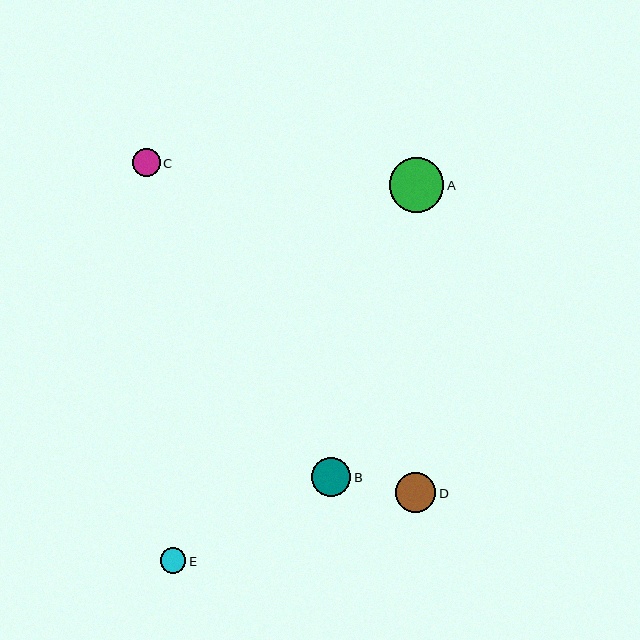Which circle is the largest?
Circle A is the largest with a size of approximately 55 pixels.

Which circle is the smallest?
Circle E is the smallest with a size of approximately 26 pixels.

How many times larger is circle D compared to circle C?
Circle D is approximately 1.4 times the size of circle C.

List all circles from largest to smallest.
From largest to smallest: A, D, B, C, E.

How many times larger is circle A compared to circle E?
Circle A is approximately 2.1 times the size of circle E.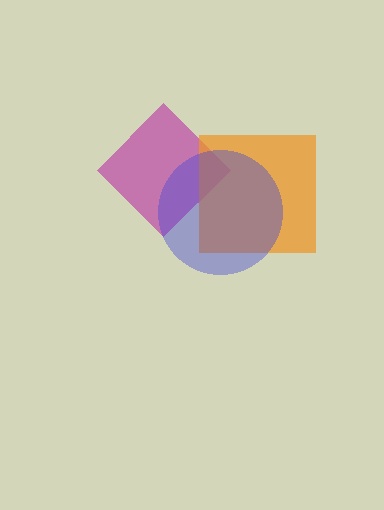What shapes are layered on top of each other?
The layered shapes are: a magenta diamond, an orange square, a blue circle.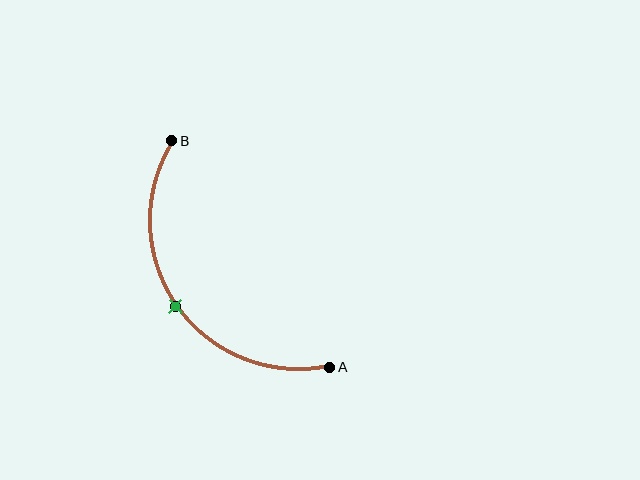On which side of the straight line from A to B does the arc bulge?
The arc bulges below and to the left of the straight line connecting A and B.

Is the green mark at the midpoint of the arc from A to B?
Yes. The green mark lies on the arc at equal arc-length from both A and B — it is the arc midpoint.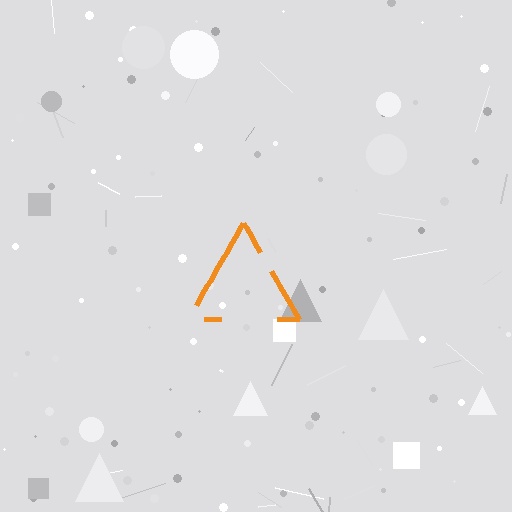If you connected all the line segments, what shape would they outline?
They would outline a triangle.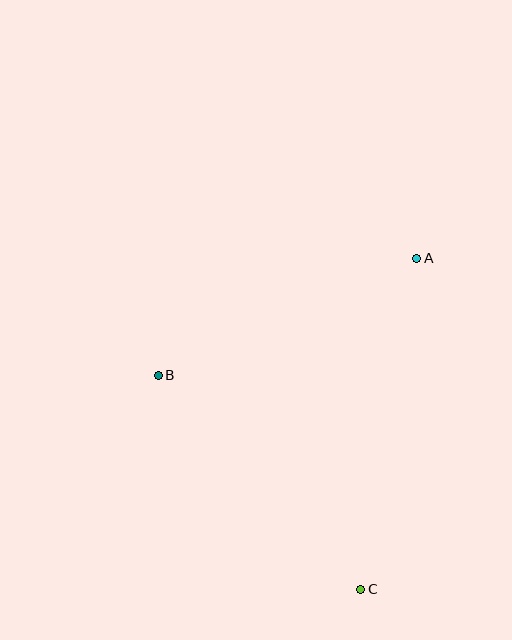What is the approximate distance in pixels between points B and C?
The distance between B and C is approximately 295 pixels.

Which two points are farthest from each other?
Points A and C are farthest from each other.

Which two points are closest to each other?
Points A and B are closest to each other.